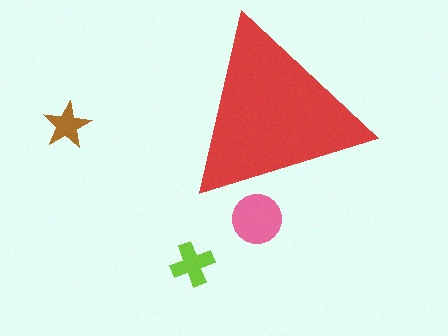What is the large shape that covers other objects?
A red triangle.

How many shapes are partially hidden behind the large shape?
1 shape is partially hidden.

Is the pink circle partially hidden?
Yes, the pink circle is partially hidden behind the red triangle.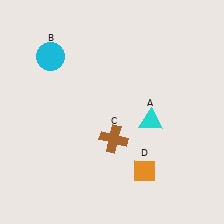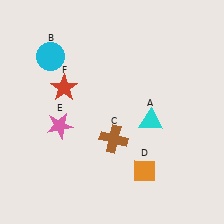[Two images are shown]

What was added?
A pink star (E), a red star (F) were added in Image 2.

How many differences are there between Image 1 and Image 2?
There are 2 differences between the two images.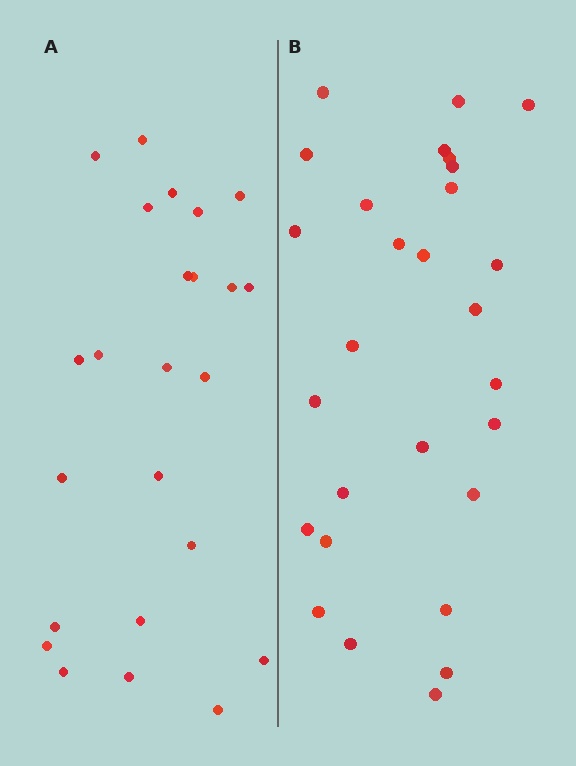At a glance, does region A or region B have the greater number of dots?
Region B (the right region) has more dots.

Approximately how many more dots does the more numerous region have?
Region B has about 4 more dots than region A.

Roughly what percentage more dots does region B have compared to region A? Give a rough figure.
About 15% more.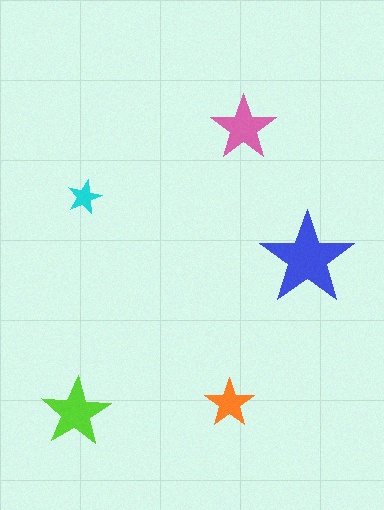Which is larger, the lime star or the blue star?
The blue one.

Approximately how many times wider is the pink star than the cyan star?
About 2 times wider.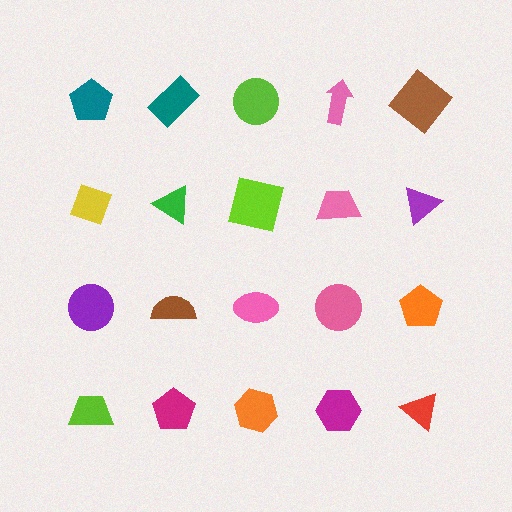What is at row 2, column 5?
A purple triangle.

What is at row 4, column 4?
A magenta hexagon.